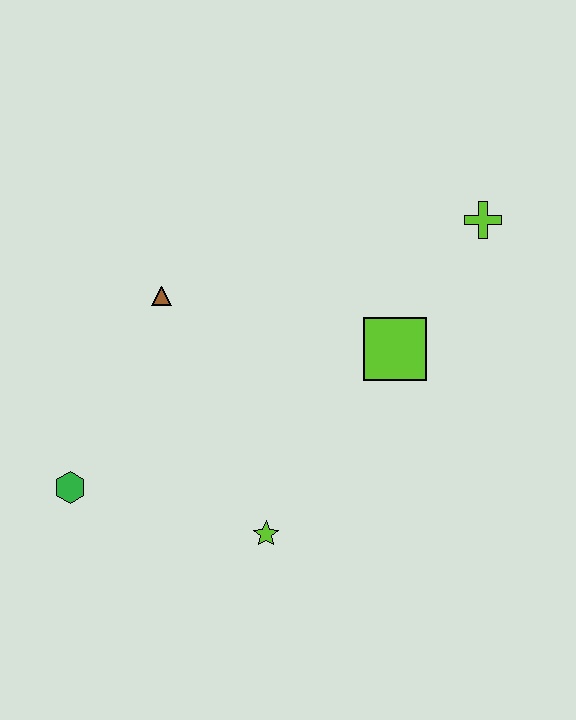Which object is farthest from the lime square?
The green hexagon is farthest from the lime square.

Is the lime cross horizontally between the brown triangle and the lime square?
No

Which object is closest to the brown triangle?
The green hexagon is closest to the brown triangle.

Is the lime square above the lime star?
Yes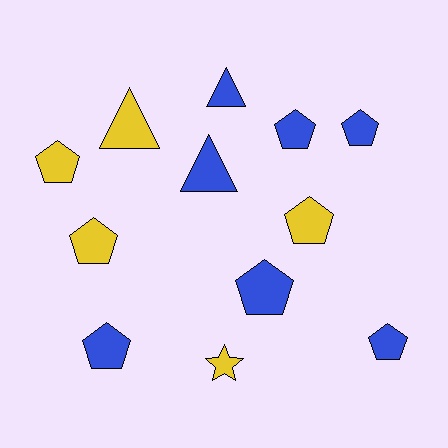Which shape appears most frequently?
Pentagon, with 8 objects.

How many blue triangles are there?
There are 2 blue triangles.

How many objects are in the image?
There are 12 objects.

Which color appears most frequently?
Blue, with 7 objects.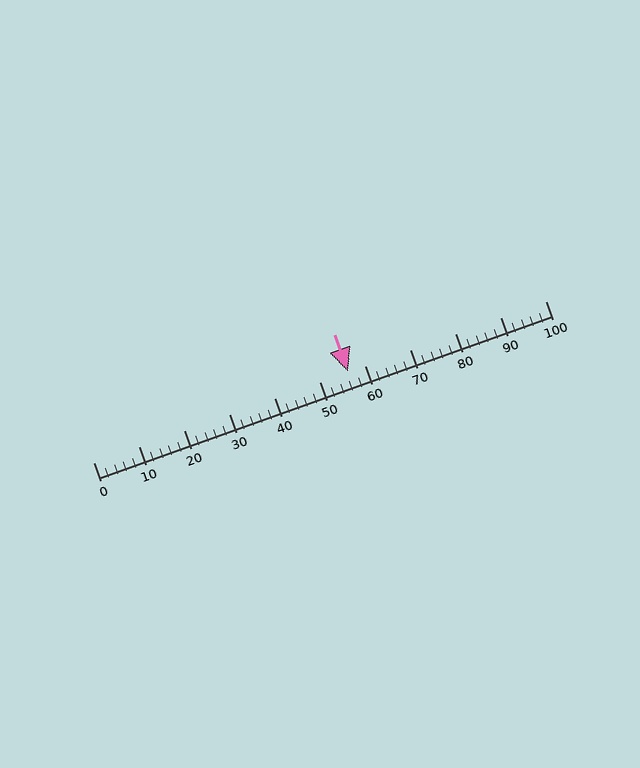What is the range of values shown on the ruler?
The ruler shows values from 0 to 100.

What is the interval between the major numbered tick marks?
The major tick marks are spaced 10 units apart.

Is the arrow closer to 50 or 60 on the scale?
The arrow is closer to 60.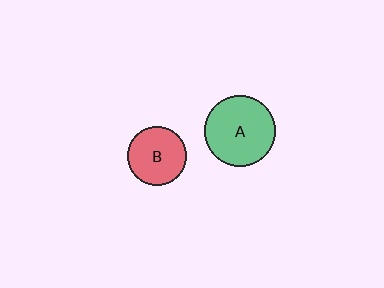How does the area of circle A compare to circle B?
Approximately 1.4 times.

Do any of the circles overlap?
No, none of the circles overlap.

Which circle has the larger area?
Circle A (green).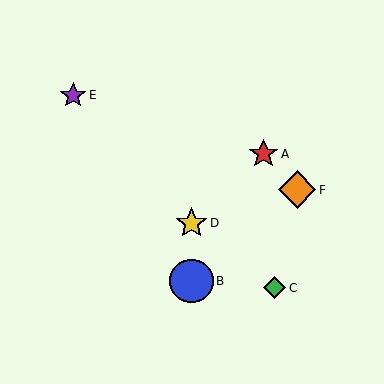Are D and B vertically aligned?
Yes, both are at x≈192.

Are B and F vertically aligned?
No, B is at x≈192 and F is at x≈297.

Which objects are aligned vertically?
Objects B, D are aligned vertically.